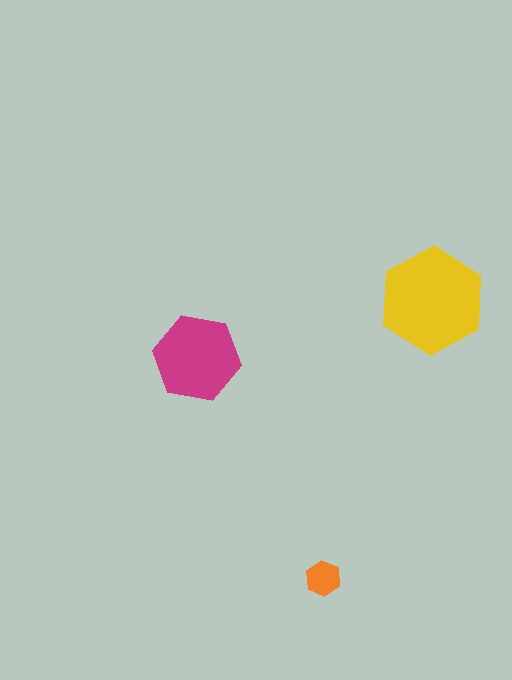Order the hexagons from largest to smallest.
the yellow one, the magenta one, the orange one.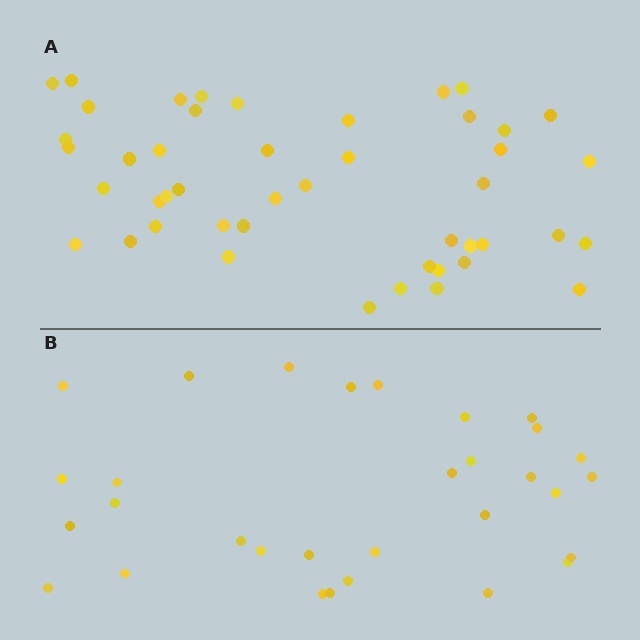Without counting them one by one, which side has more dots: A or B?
Region A (the top region) has more dots.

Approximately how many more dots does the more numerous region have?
Region A has approximately 15 more dots than region B.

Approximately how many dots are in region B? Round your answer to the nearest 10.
About 30 dots. (The exact count is 31, which rounds to 30.)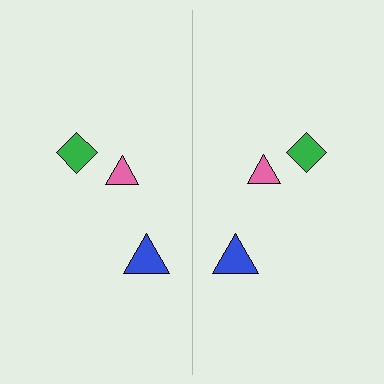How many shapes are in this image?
There are 6 shapes in this image.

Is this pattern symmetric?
Yes, this pattern has bilateral (reflection) symmetry.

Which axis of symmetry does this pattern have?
The pattern has a vertical axis of symmetry running through the center of the image.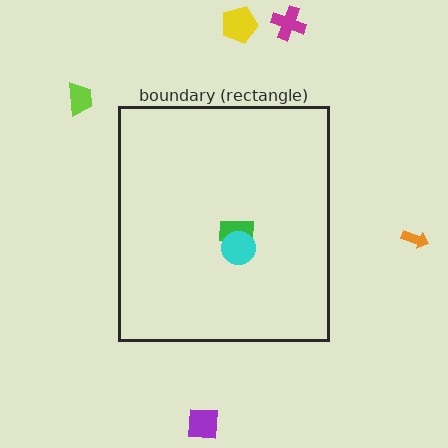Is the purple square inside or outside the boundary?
Outside.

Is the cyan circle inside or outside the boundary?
Inside.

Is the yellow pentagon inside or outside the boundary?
Outside.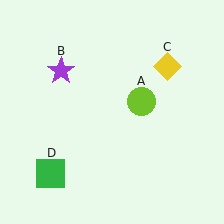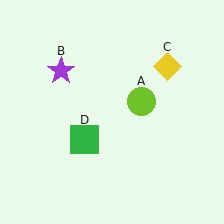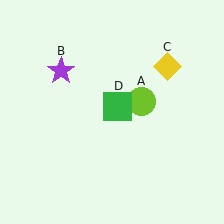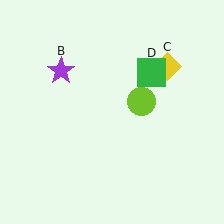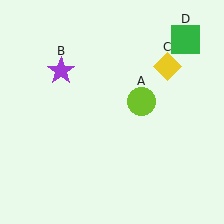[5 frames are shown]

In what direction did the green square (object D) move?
The green square (object D) moved up and to the right.